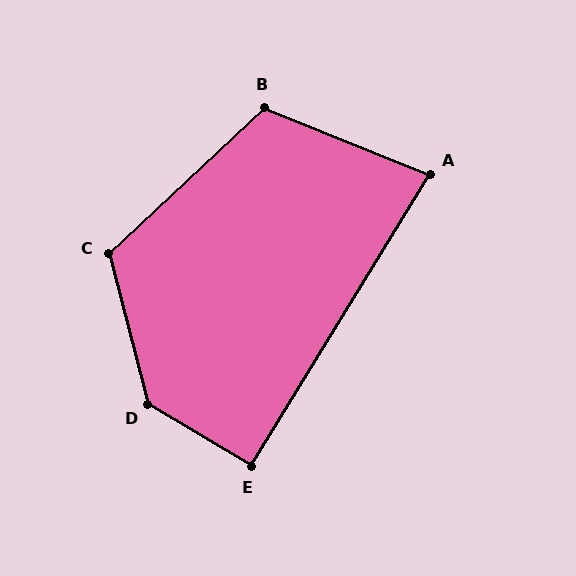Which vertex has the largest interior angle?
D, at approximately 135 degrees.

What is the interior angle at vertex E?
Approximately 91 degrees (approximately right).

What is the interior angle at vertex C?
Approximately 119 degrees (obtuse).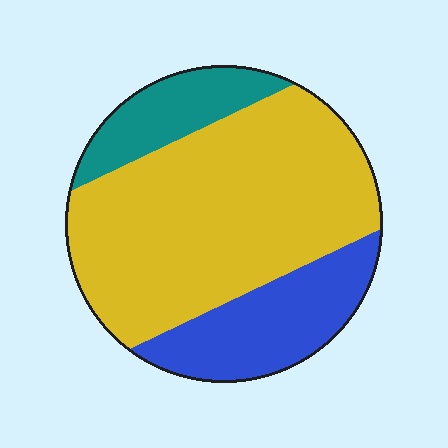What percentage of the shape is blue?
Blue covers 22% of the shape.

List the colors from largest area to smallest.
From largest to smallest: yellow, blue, teal.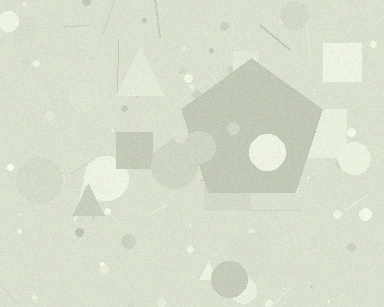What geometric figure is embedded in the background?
A pentagon is embedded in the background.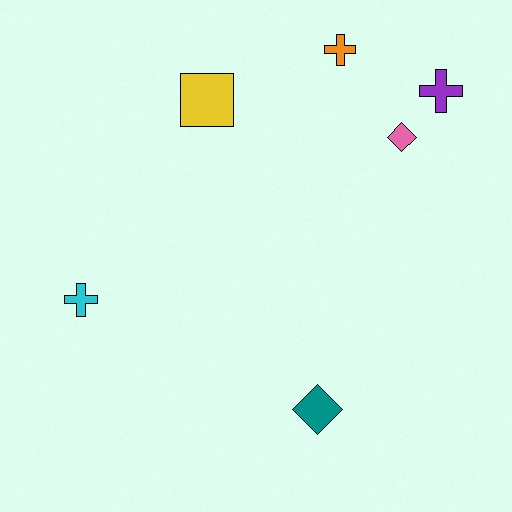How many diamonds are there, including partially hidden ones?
There are 2 diamonds.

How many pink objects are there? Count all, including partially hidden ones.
There is 1 pink object.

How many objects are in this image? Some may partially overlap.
There are 6 objects.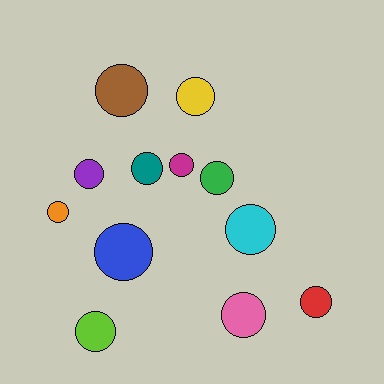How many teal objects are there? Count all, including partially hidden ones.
There is 1 teal object.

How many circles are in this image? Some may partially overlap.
There are 12 circles.